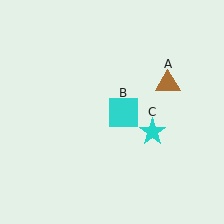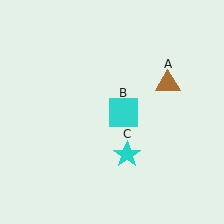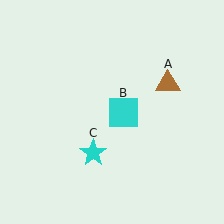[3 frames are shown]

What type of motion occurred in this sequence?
The cyan star (object C) rotated clockwise around the center of the scene.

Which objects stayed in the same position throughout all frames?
Brown triangle (object A) and cyan square (object B) remained stationary.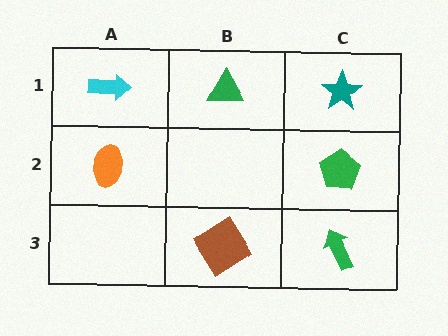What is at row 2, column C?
A green pentagon.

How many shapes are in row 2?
2 shapes.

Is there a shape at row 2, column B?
No, that cell is empty.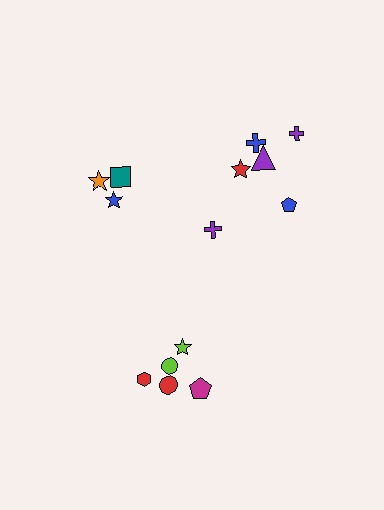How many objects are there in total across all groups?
There are 14 objects.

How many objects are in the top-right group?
There are 6 objects.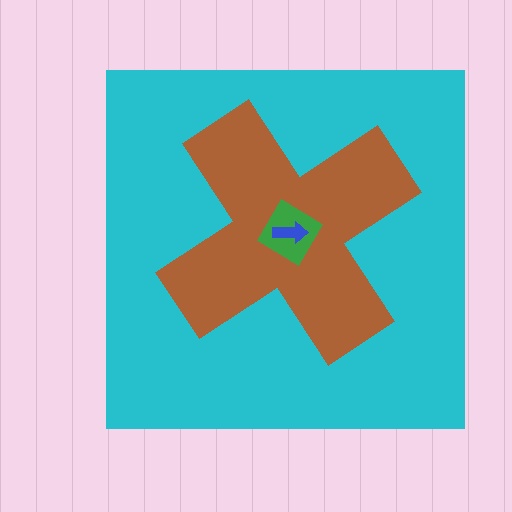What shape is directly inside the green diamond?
The blue arrow.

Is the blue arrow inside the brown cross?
Yes.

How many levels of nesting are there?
4.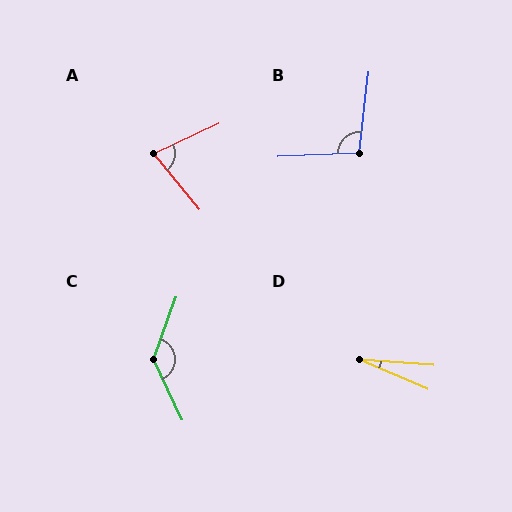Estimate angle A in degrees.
Approximately 76 degrees.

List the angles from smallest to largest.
D (19°), A (76°), B (99°), C (135°).